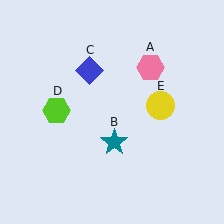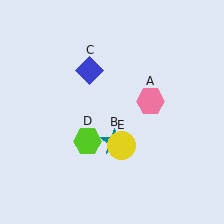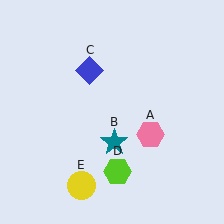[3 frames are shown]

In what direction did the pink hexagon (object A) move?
The pink hexagon (object A) moved down.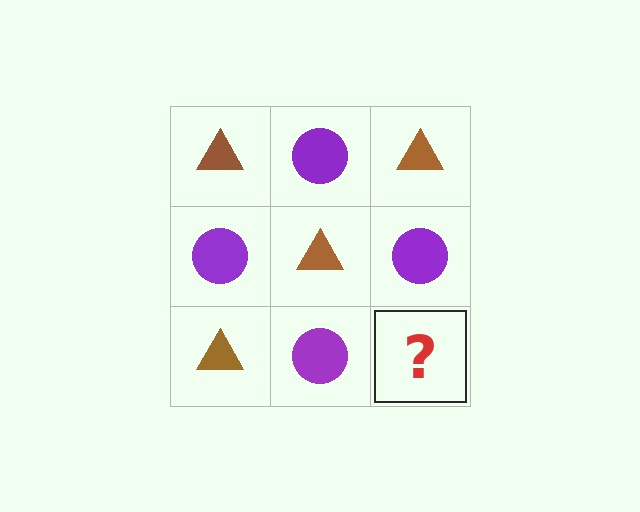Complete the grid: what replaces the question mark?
The question mark should be replaced with a brown triangle.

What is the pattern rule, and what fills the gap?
The rule is that it alternates brown triangle and purple circle in a checkerboard pattern. The gap should be filled with a brown triangle.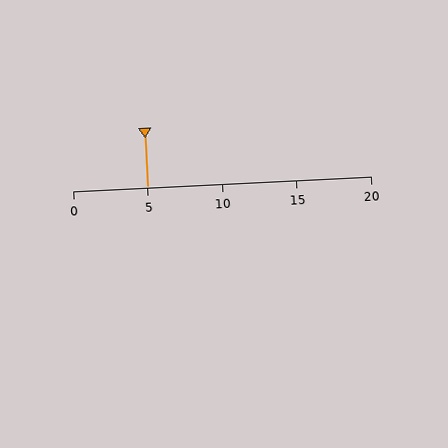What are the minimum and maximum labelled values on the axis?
The axis runs from 0 to 20.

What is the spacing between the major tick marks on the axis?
The major ticks are spaced 5 apart.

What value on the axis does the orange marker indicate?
The marker indicates approximately 5.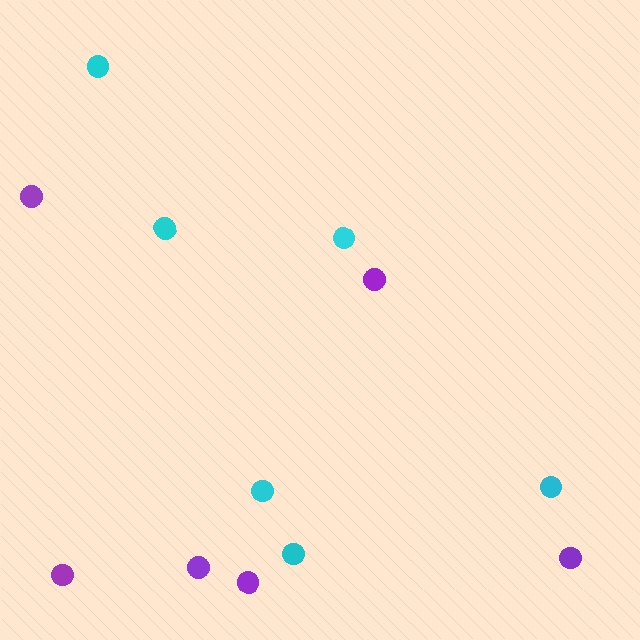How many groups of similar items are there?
There are 2 groups: one group of purple circles (6) and one group of cyan circles (6).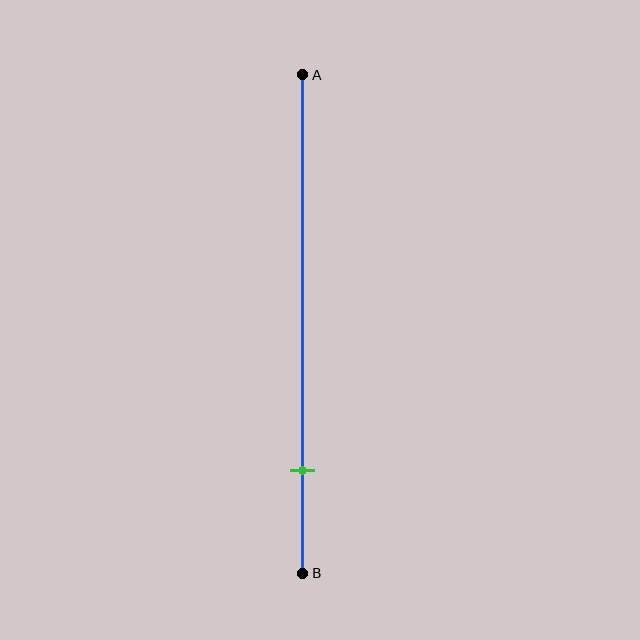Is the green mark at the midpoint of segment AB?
No, the mark is at about 80% from A, not at the 50% midpoint.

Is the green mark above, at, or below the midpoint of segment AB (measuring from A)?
The green mark is below the midpoint of segment AB.